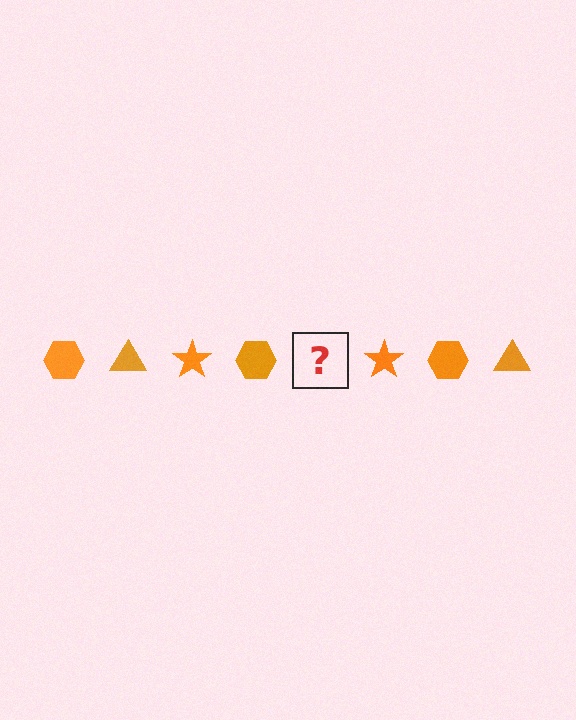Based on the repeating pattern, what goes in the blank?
The blank should be an orange triangle.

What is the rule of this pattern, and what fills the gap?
The rule is that the pattern cycles through hexagon, triangle, star shapes in orange. The gap should be filled with an orange triangle.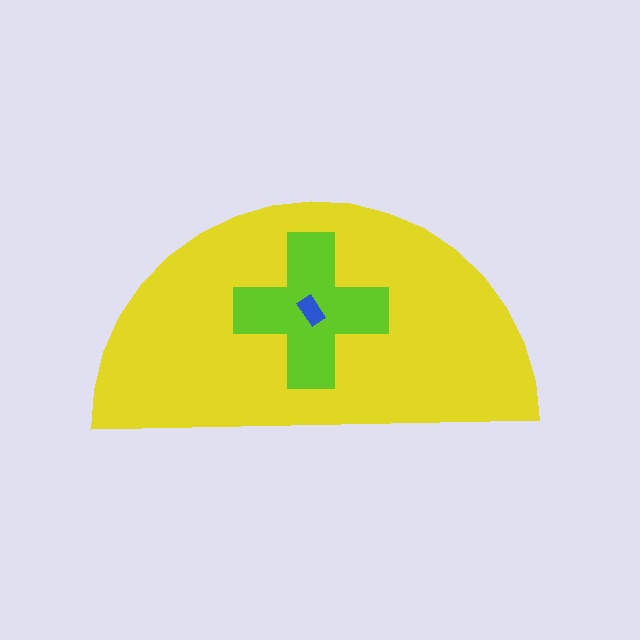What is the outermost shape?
The yellow semicircle.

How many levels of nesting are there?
3.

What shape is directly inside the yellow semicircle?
The lime cross.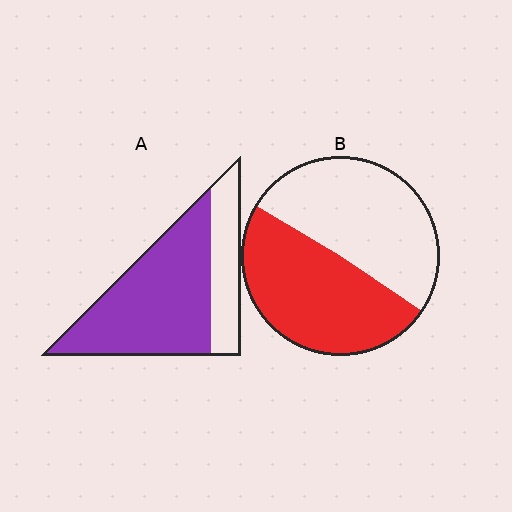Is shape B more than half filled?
Roughly half.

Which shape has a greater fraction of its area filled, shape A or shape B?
Shape A.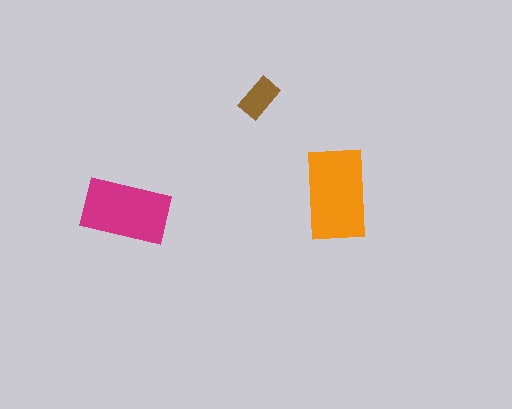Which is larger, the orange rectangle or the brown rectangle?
The orange one.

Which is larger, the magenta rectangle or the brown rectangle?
The magenta one.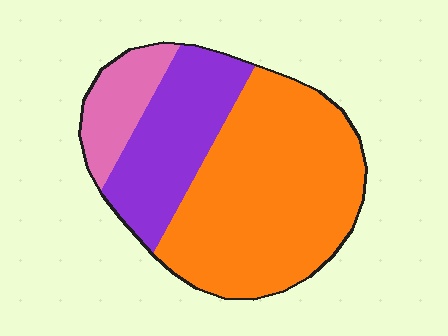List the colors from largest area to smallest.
From largest to smallest: orange, purple, pink.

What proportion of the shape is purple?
Purple covers around 25% of the shape.